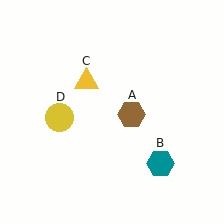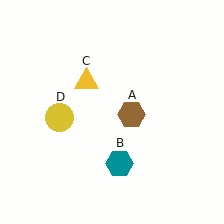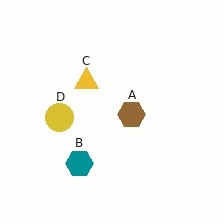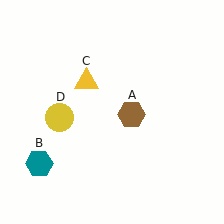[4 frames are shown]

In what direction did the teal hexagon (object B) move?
The teal hexagon (object B) moved left.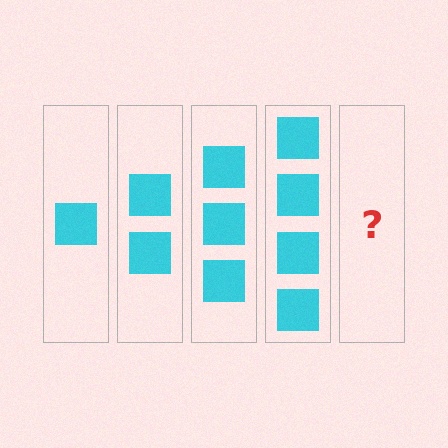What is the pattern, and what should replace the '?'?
The pattern is that each step adds one more square. The '?' should be 5 squares.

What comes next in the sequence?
The next element should be 5 squares.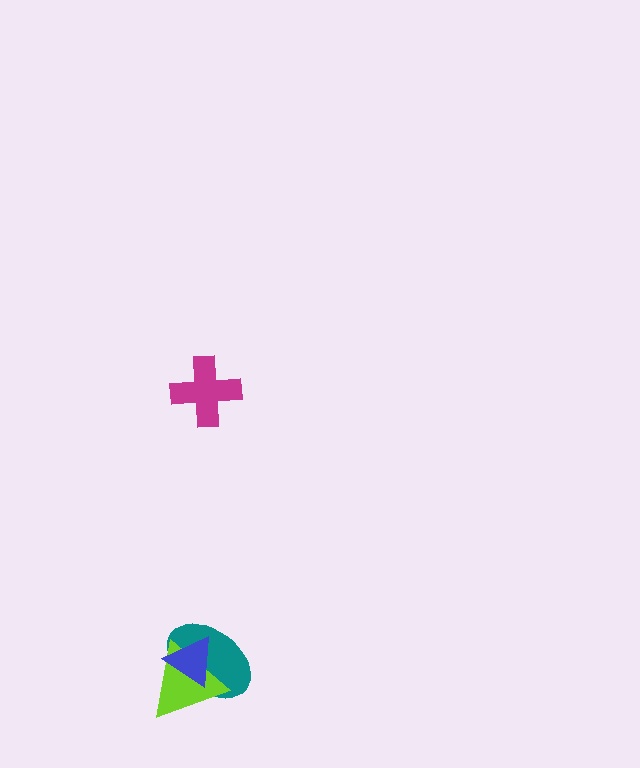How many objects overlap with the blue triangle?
2 objects overlap with the blue triangle.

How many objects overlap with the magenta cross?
0 objects overlap with the magenta cross.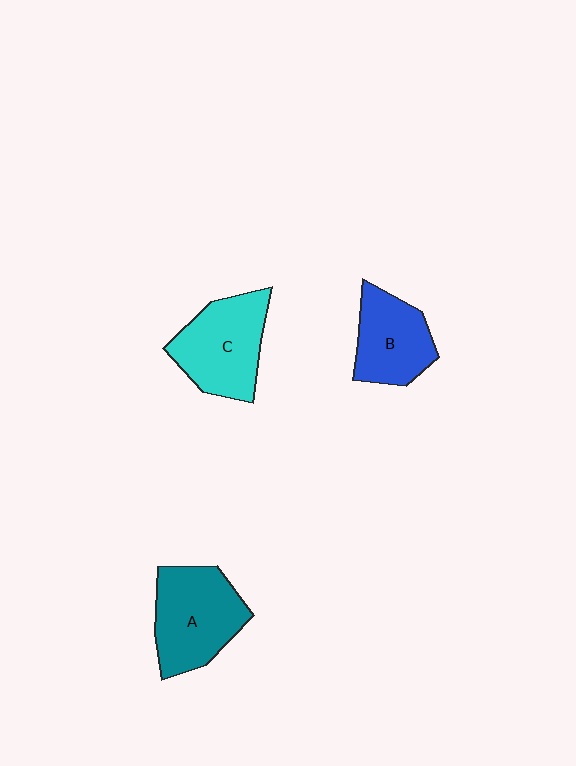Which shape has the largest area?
Shape A (teal).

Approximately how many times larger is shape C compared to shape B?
Approximately 1.3 times.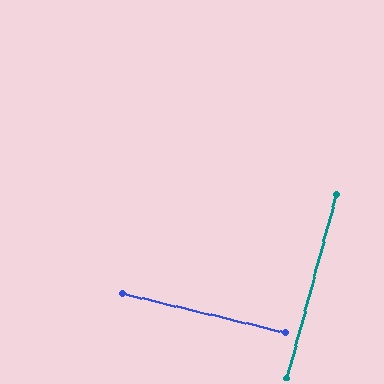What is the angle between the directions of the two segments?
Approximately 89 degrees.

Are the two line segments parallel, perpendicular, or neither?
Perpendicular — they meet at approximately 89°.